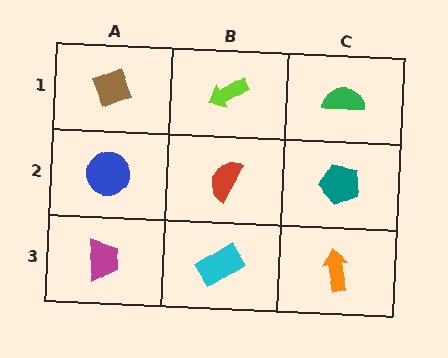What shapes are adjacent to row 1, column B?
A red semicircle (row 2, column B), a brown diamond (row 1, column A), a green semicircle (row 1, column C).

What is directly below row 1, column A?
A blue circle.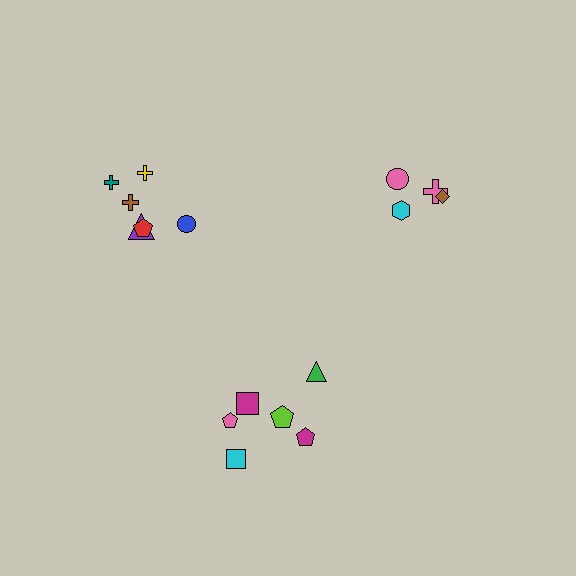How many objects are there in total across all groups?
There are 16 objects.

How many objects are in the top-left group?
There are 6 objects.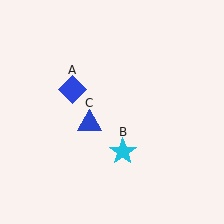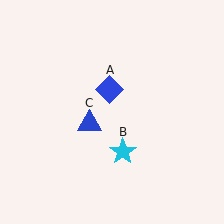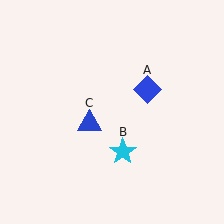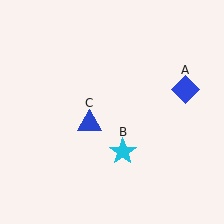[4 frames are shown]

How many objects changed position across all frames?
1 object changed position: blue diamond (object A).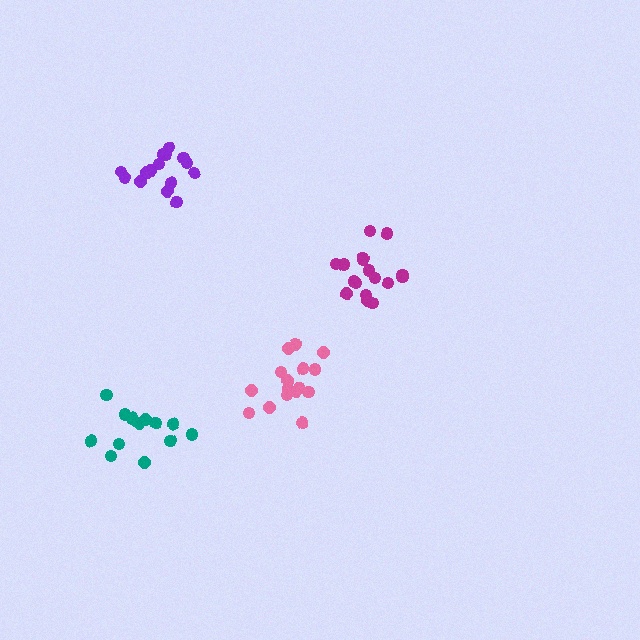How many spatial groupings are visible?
There are 4 spatial groupings.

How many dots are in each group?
Group 1: 16 dots, Group 2: 13 dots, Group 3: 17 dots, Group 4: 15 dots (61 total).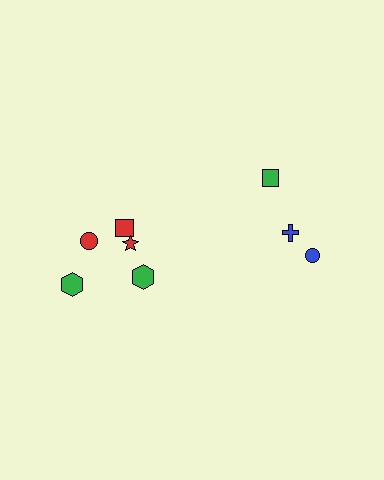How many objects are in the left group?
There are 5 objects.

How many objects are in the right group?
There are 3 objects.